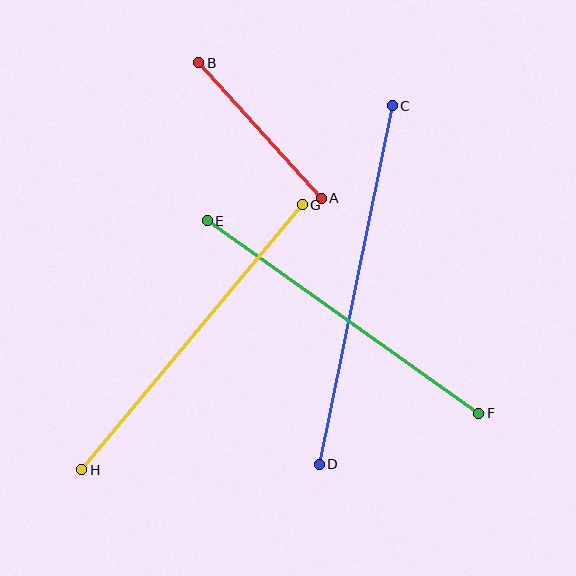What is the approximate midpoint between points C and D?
The midpoint is at approximately (356, 285) pixels.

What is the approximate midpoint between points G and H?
The midpoint is at approximately (192, 337) pixels.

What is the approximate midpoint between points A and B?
The midpoint is at approximately (260, 131) pixels.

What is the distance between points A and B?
The distance is approximately 183 pixels.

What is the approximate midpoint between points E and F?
The midpoint is at approximately (343, 317) pixels.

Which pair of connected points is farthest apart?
Points C and D are farthest apart.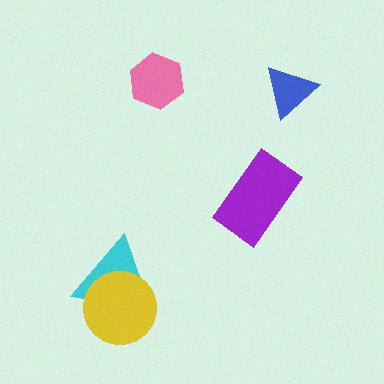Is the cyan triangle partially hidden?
Yes, it is partially covered by another shape.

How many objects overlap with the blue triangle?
0 objects overlap with the blue triangle.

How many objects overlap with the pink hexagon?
0 objects overlap with the pink hexagon.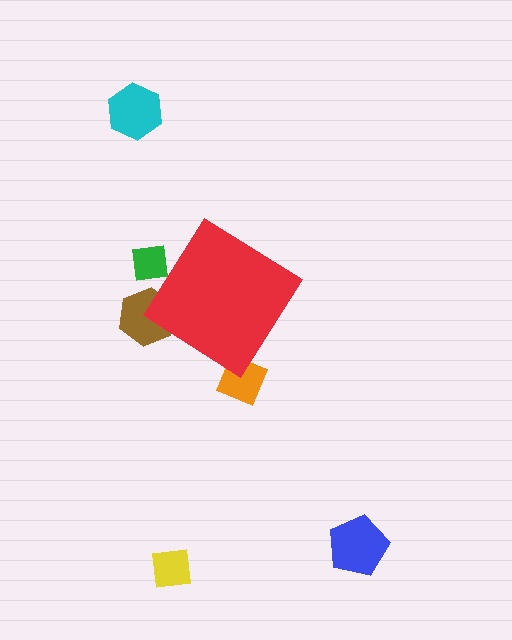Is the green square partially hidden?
Yes, the green square is partially hidden behind the red diamond.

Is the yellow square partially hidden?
No, the yellow square is fully visible.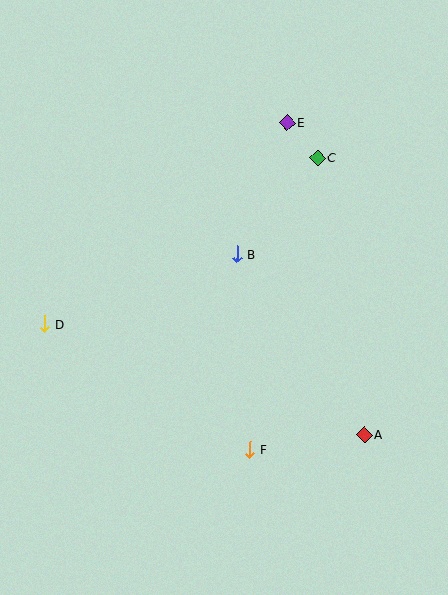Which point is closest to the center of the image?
Point B at (237, 254) is closest to the center.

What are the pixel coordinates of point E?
Point E is at (287, 122).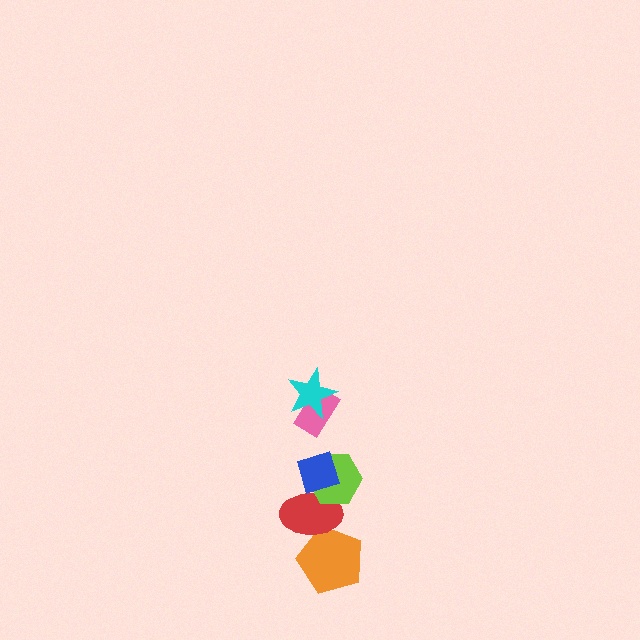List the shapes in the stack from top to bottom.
From top to bottom: the cyan star, the pink rectangle, the blue diamond, the lime hexagon, the red ellipse, the orange pentagon.